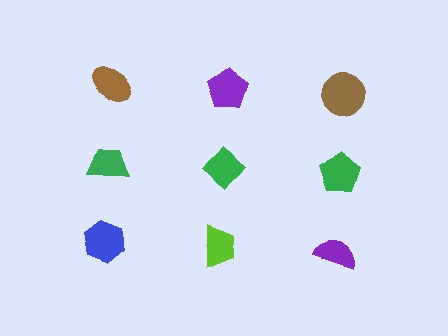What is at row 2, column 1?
A green trapezoid.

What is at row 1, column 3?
A brown circle.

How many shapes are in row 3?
3 shapes.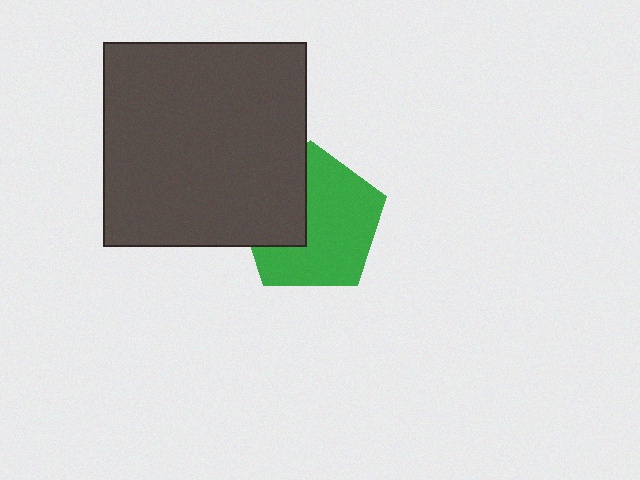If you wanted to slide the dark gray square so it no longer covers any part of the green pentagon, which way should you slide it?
Slide it left — that is the most direct way to separate the two shapes.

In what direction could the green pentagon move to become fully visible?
The green pentagon could move right. That would shift it out from behind the dark gray square entirely.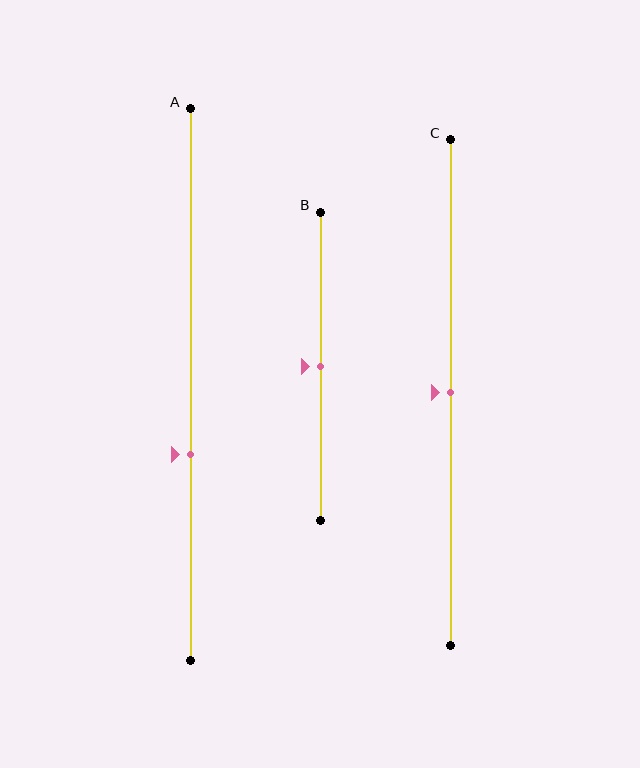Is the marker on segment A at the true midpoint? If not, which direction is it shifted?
No, the marker on segment A is shifted downward by about 13% of the segment length.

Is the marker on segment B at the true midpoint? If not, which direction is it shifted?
Yes, the marker on segment B is at the true midpoint.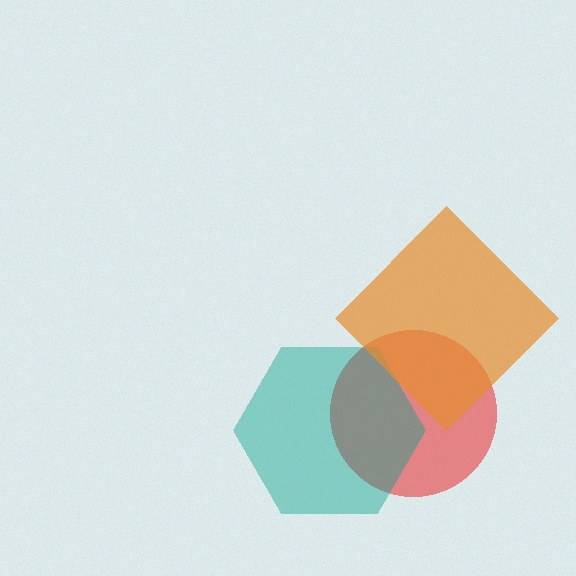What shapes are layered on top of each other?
The layered shapes are: a red circle, a teal hexagon, an orange diamond.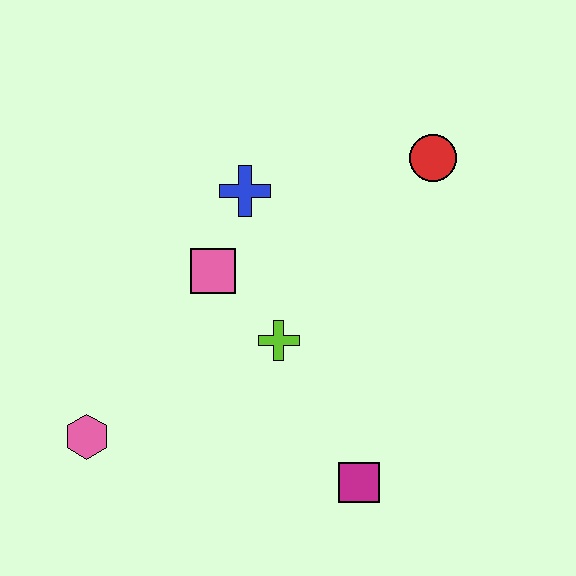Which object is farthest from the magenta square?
The red circle is farthest from the magenta square.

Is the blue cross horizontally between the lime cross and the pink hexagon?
Yes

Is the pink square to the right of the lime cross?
No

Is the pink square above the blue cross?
No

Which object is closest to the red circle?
The blue cross is closest to the red circle.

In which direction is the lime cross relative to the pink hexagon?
The lime cross is to the right of the pink hexagon.